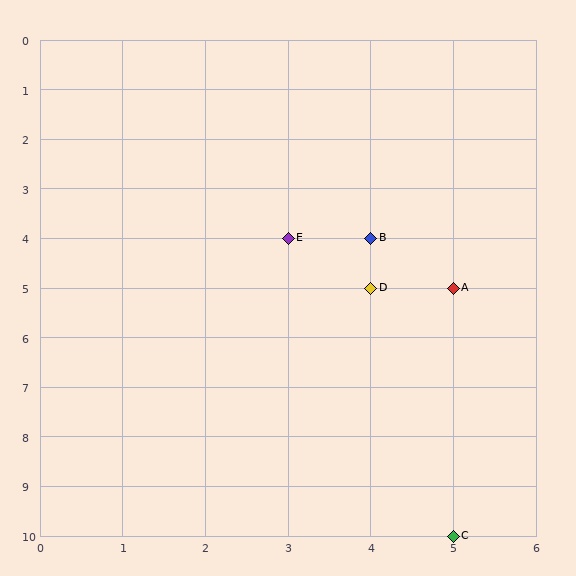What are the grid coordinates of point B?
Point B is at grid coordinates (4, 4).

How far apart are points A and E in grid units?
Points A and E are 2 columns and 1 row apart (about 2.2 grid units diagonally).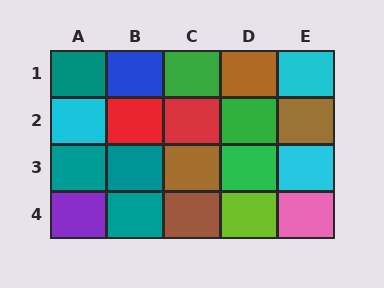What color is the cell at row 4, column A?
Purple.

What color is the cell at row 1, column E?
Cyan.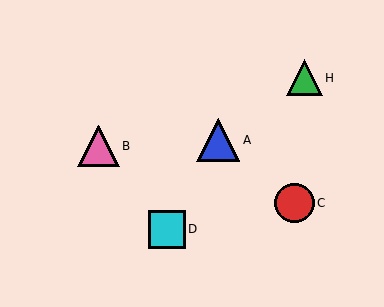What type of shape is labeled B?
Shape B is a pink triangle.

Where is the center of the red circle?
The center of the red circle is at (295, 203).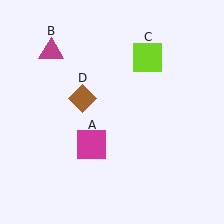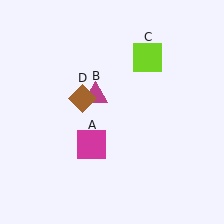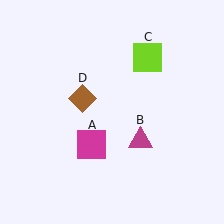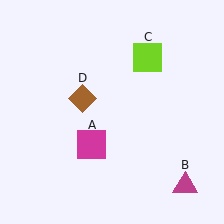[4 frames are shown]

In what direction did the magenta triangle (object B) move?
The magenta triangle (object B) moved down and to the right.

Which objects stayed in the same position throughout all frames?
Magenta square (object A) and lime square (object C) and brown diamond (object D) remained stationary.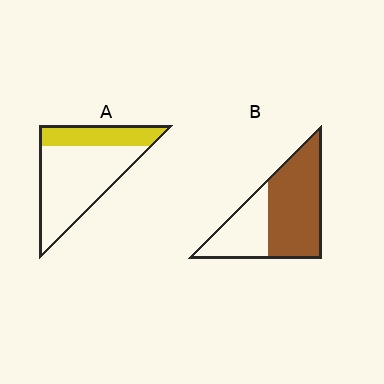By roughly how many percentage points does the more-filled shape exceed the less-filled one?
By roughly 35 percentage points (B over A).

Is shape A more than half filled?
No.